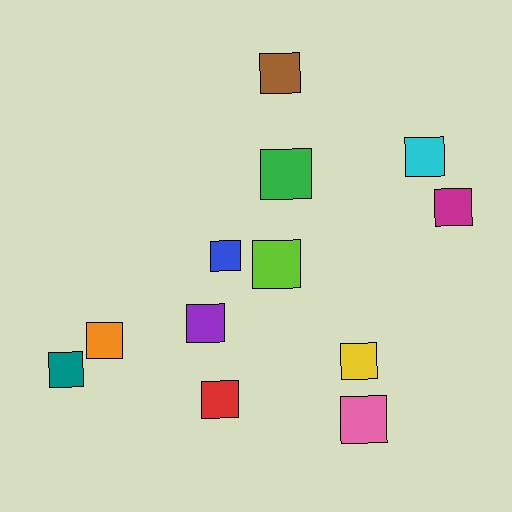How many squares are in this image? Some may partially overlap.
There are 12 squares.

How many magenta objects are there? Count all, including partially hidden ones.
There is 1 magenta object.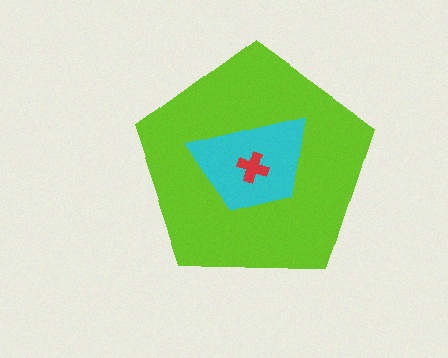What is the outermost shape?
The lime pentagon.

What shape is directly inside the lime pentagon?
The cyan trapezoid.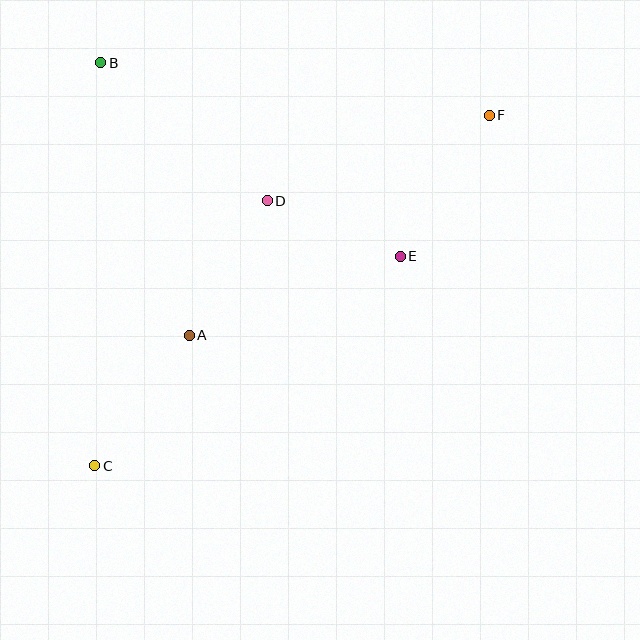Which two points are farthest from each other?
Points C and F are farthest from each other.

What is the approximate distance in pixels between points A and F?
The distance between A and F is approximately 372 pixels.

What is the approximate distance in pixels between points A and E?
The distance between A and E is approximately 225 pixels.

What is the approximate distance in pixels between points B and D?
The distance between B and D is approximately 216 pixels.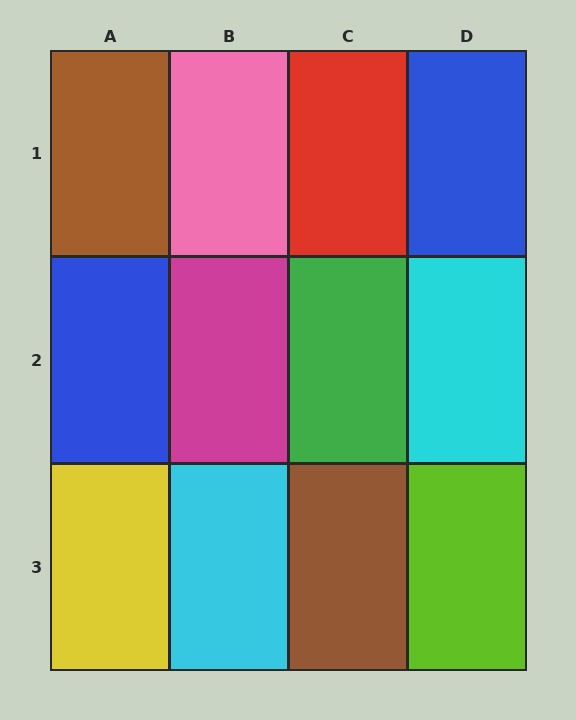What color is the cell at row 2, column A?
Blue.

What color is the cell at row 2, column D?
Cyan.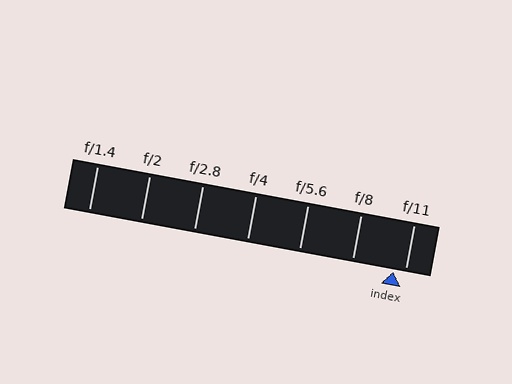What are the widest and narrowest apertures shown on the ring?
The widest aperture shown is f/1.4 and the narrowest is f/11.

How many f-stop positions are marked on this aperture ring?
There are 7 f-stop positions marked.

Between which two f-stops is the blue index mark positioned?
The index mark is between f/8 and f/11.